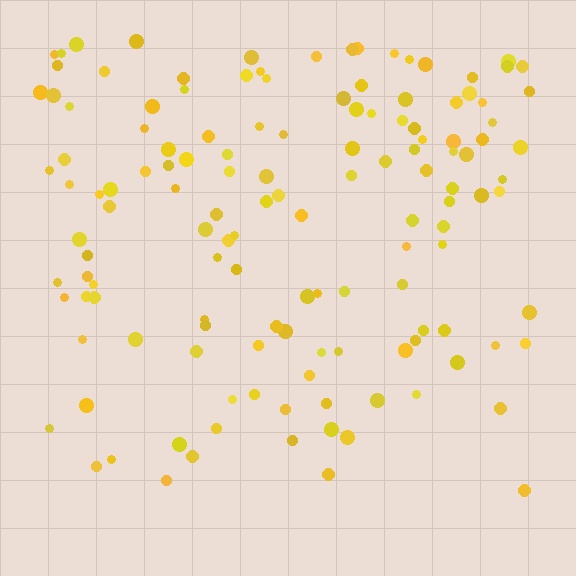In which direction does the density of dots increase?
From bottom to top, with the top side densest.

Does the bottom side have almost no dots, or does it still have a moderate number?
Still a moderate number, just noticeably fewer than the top.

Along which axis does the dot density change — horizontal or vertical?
Vertical.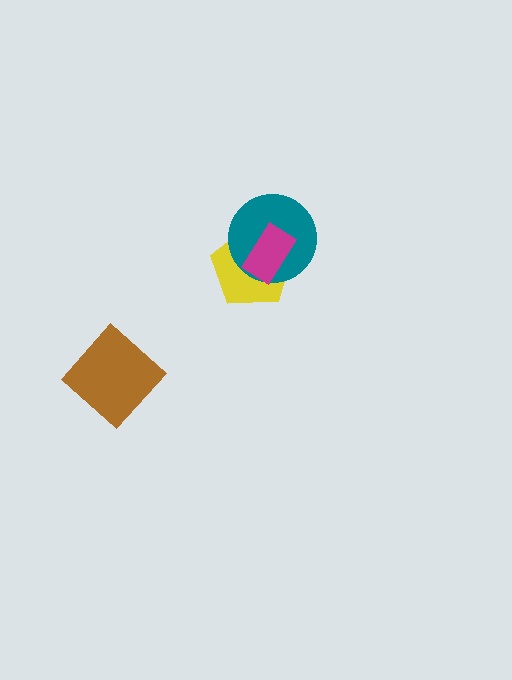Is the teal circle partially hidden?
Yes, it is partially covered by another shape.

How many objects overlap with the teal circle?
2 objects overlap with the teal circle.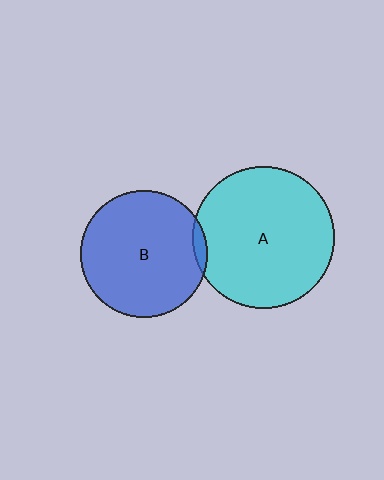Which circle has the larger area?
Circle A (cyan).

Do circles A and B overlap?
Yes.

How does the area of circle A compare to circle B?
Approximately 1.2 times.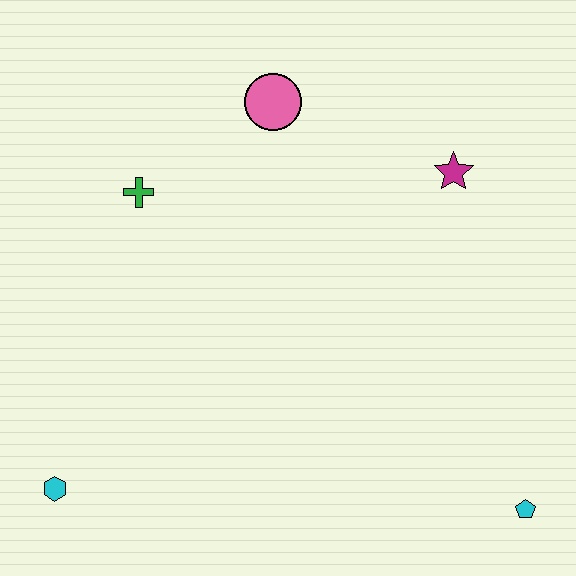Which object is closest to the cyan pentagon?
The magenta star is closest to the cyan pentagon.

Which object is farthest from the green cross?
The cyan pentagon is farthest from the green cross.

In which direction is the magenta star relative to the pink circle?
The magenta star is to the right of the pink circle.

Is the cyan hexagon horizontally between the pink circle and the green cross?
No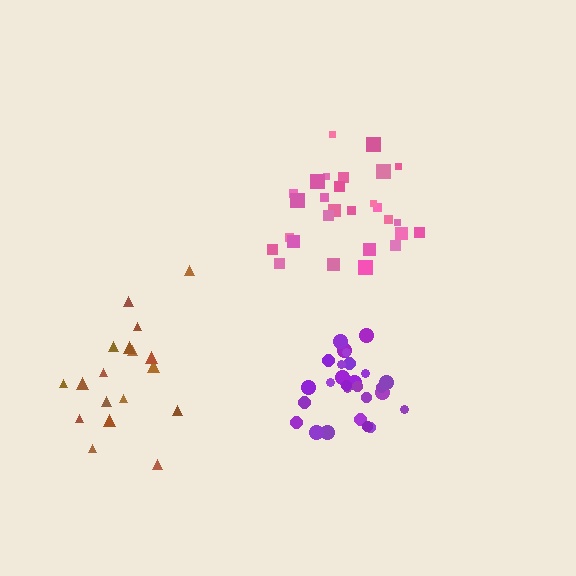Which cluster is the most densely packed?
Purple.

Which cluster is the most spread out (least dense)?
Brown.